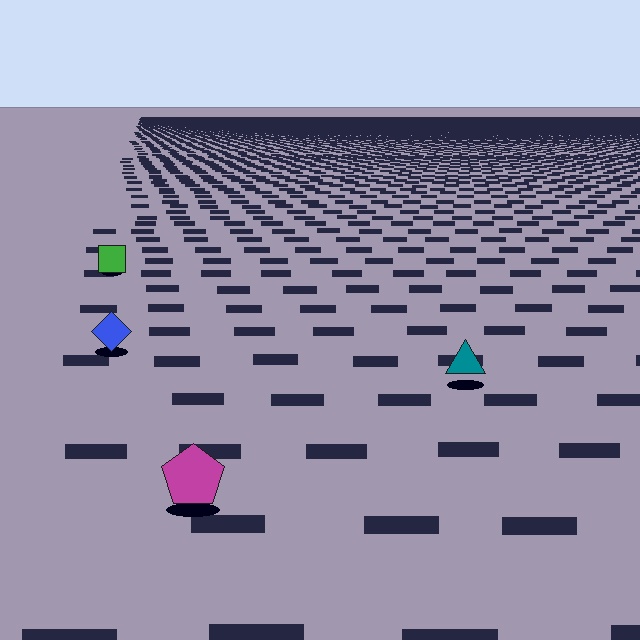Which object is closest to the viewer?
The magenta pentagon is closest. The texture marks near it are larger and more spread out.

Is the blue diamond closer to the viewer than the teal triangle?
No. The teal triangle is closer — you can tell from the texture gradient: the ground texture is coarser near it.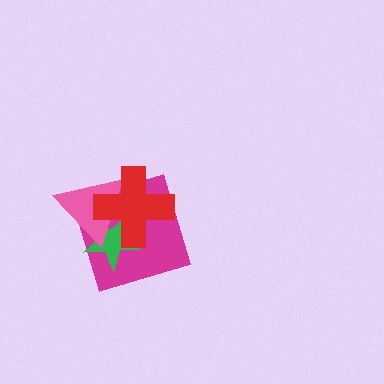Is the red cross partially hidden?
No, no other shape covers it.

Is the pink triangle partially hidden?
Yes, it is partially covered by another shape.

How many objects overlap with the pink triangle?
3 objects overlap with the pink triangle.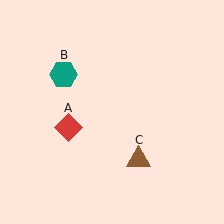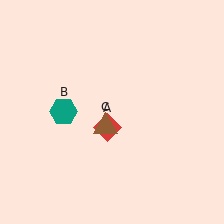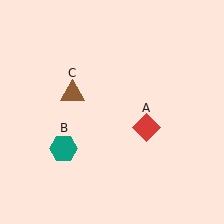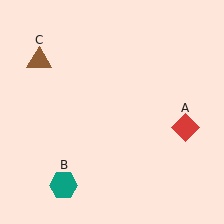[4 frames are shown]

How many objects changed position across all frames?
3 objects changed position: red diamond (object A), teal hexagon (object B), brown triangle (object C).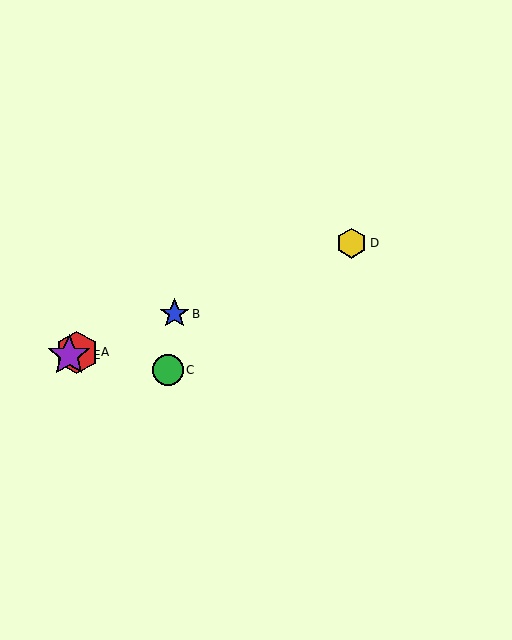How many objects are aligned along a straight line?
4 objects (A, B, D, E) are aligned along a straight line.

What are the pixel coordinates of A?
Object A is at (77, 352).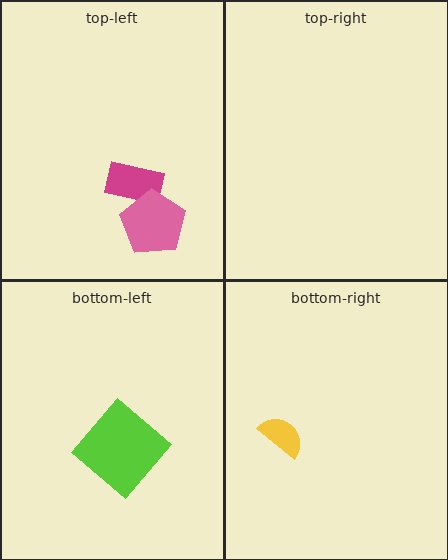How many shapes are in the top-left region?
2.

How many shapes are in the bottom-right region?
1.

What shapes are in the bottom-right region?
The yellow semicircle.